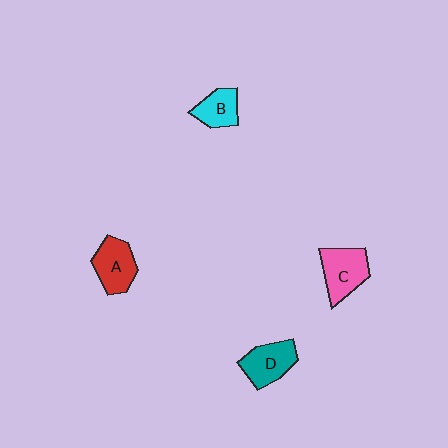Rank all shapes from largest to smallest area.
From largest to smallest: C (pink), A (red), D (teal), B (cyan).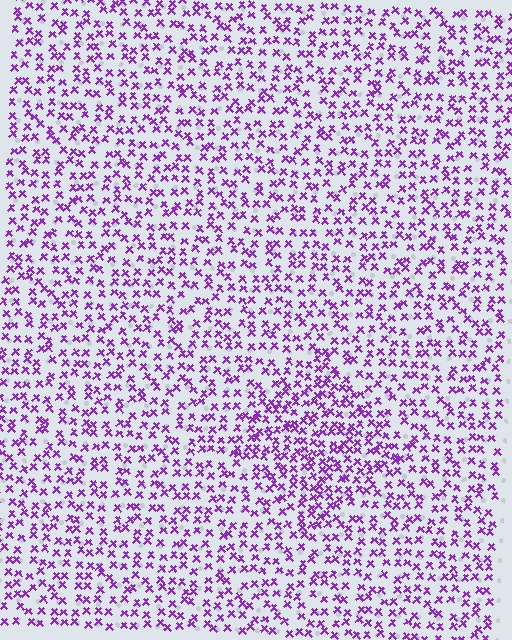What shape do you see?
I see a diamond.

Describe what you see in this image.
The image contains small purple elements arranged at two different densities. A diamond-shaped region is visible where the elements are more densely packed than the surrounding area.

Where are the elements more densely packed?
The elements are more densely packed inside the diamond boundary.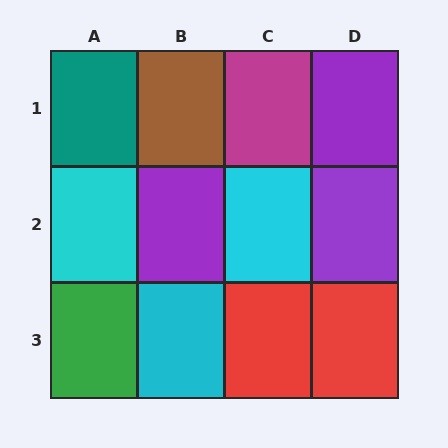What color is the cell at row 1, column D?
Purple.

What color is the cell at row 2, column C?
Cyan.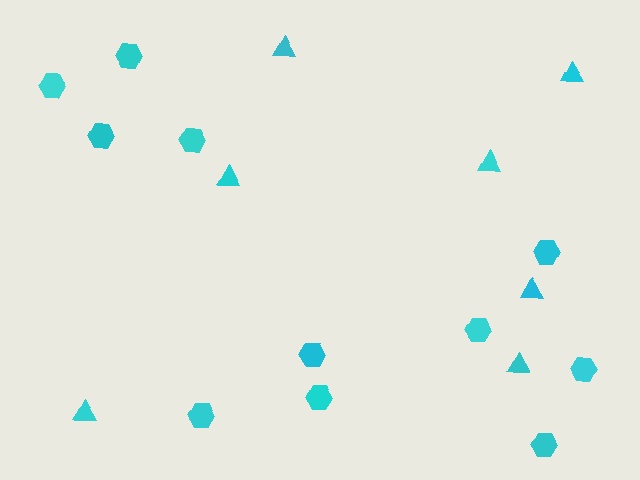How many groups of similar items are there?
There are 2 groups: one group of hexagons (11) and one group of triangles (7).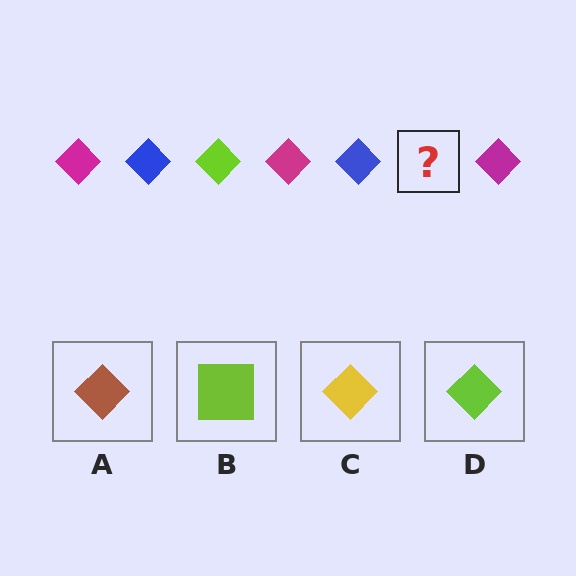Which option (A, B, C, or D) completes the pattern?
D.